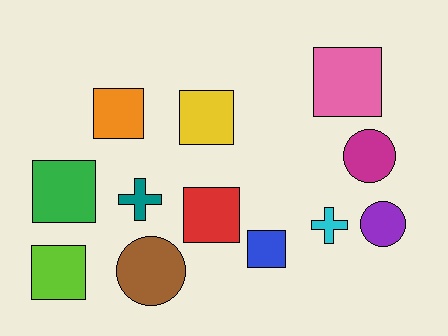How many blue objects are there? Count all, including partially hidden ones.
There is 1 blue object.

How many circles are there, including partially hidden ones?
There are 3 circles.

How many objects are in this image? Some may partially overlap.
There are 12 objects.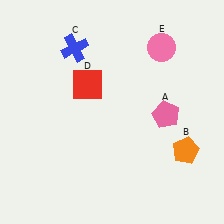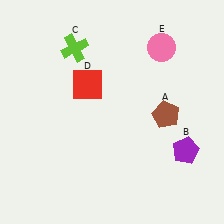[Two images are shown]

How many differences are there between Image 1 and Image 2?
There are 3 differences between the two images.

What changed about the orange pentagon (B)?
In Image 1, B is orange. In Image 2, it changed to purple.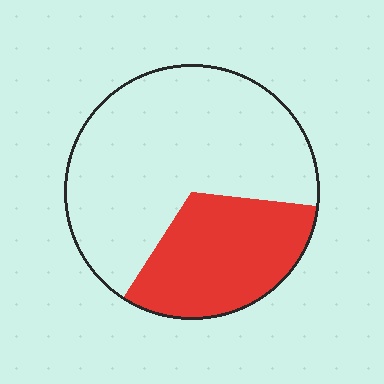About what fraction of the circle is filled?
About one third (1/3).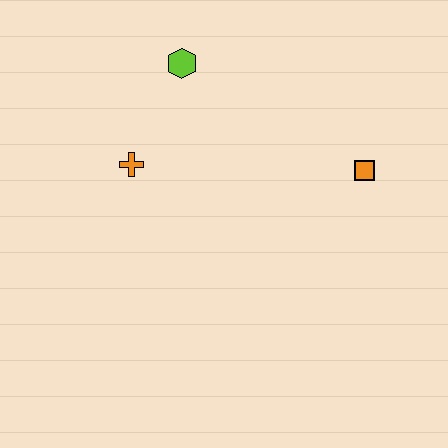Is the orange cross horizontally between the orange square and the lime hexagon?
No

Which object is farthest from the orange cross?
The orange square is farthest from the orange cross.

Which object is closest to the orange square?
The lime hexagon is closest to the orange square.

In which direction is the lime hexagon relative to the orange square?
The lime hexagon is to the left of the orange square.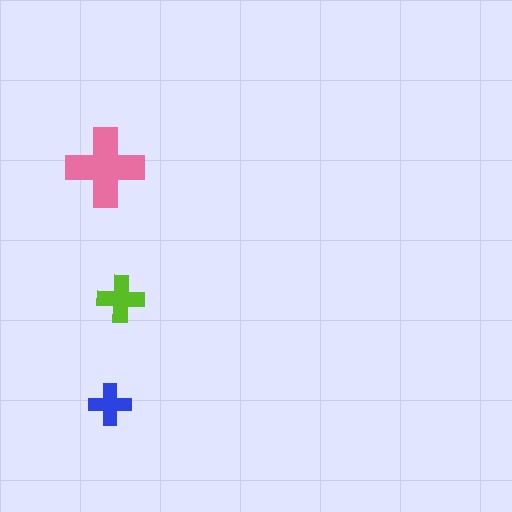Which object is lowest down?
The blue cross is bottommost.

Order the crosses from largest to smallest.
the pink one, the lime one, the blue one.